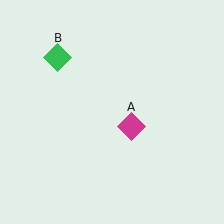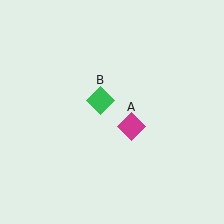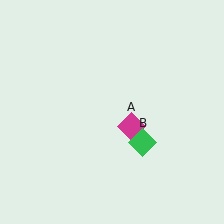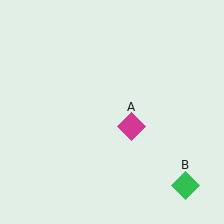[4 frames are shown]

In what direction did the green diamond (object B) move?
The green diamond (object B) moved down and to the right.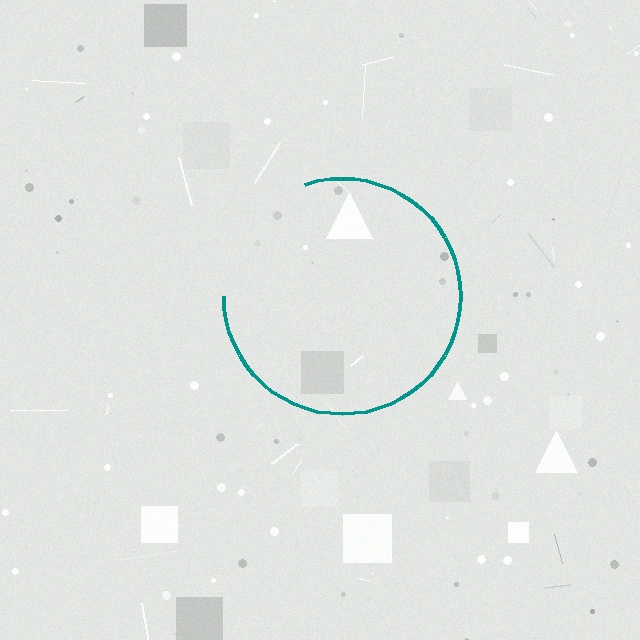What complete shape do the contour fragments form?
The contour fragments form a circle.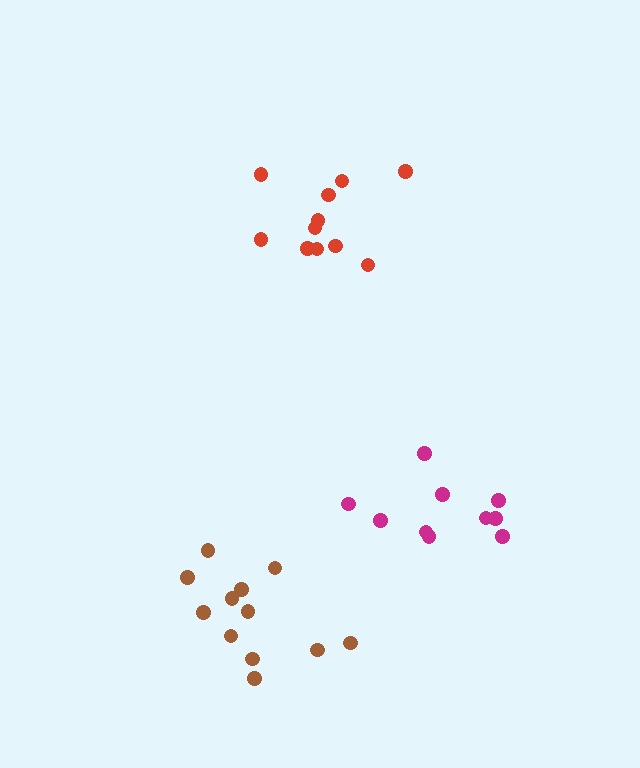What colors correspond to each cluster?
The clusters are colored: red, magenta, brown.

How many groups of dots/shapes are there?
There are 3 groups.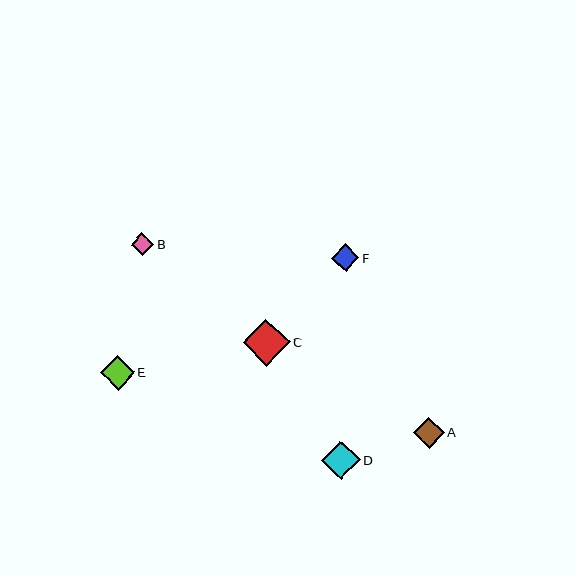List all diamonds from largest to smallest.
From largest to smallest: C, D, E, A, F, B.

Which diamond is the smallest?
Diamond B is the smallest with a size of approximately 23 pixels.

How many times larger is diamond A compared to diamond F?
Diamond A is approximately 1.1 times the size of diamond F.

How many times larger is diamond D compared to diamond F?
Diamond D is approximately 1.4 times the size of diamond F.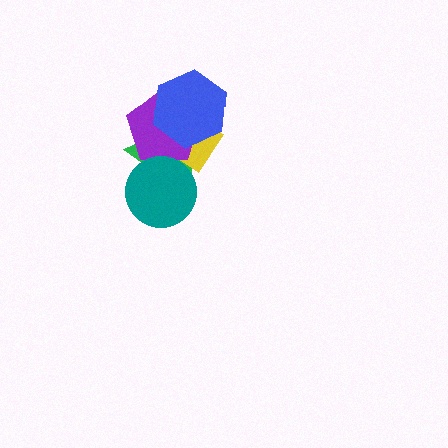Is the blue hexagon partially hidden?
No, no other shape covers it.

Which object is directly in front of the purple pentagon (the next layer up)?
The teal circle is directly in front of the purple pentagon.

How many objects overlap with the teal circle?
3 objects overlap with the teal circle.